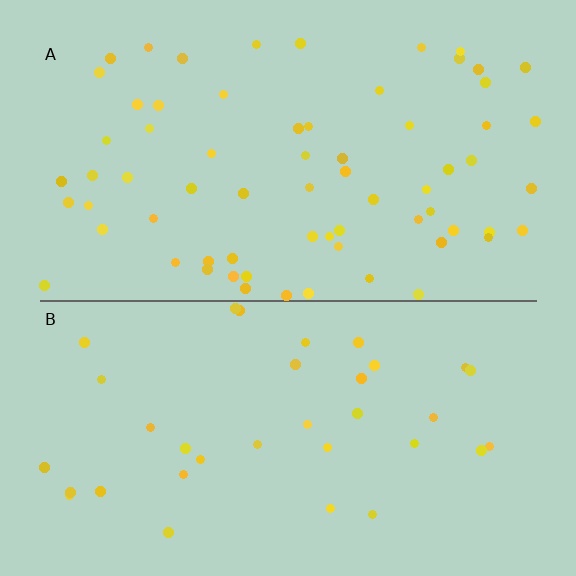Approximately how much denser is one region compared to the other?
Approximately 2.0× — region A over region B.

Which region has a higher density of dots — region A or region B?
A (the top).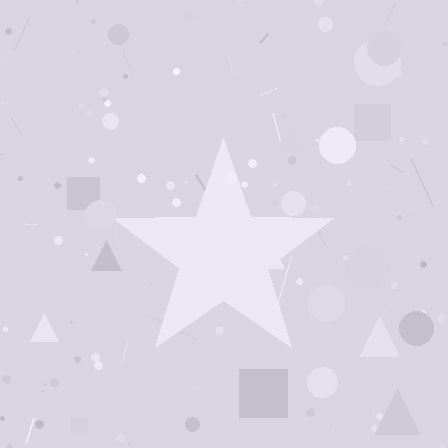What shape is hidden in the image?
A star is hidden in the image.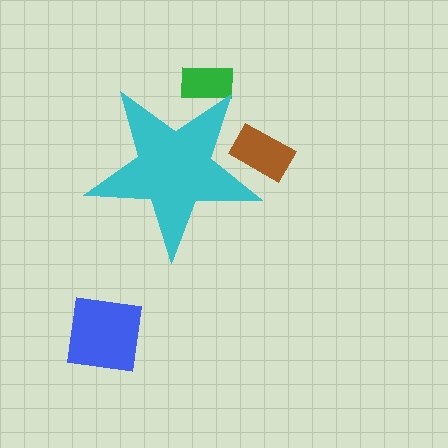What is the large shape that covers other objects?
A cyan star.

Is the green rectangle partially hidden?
Yes, the green rectangle is partially hidden behind the cyan star.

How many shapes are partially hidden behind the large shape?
2 shapes are partially hidden.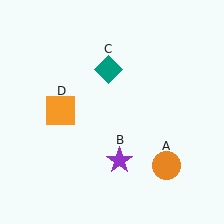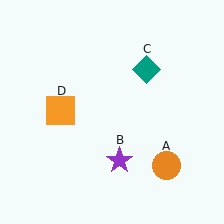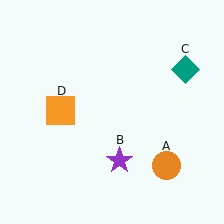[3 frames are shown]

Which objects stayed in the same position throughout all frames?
Orange circle (object A) and purple star (object B) and orange square (object D) remained stationary.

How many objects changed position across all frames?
1 object changed position: teal diamond (object C).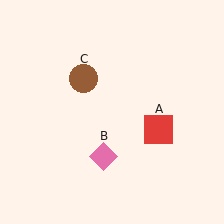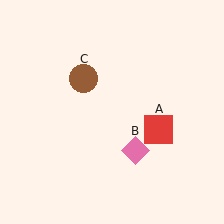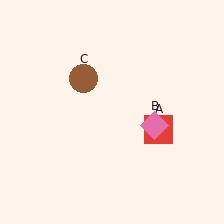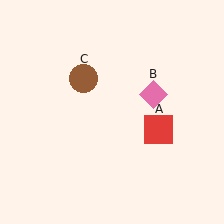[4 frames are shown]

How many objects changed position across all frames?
1 object changed position: pink diamond (object B).